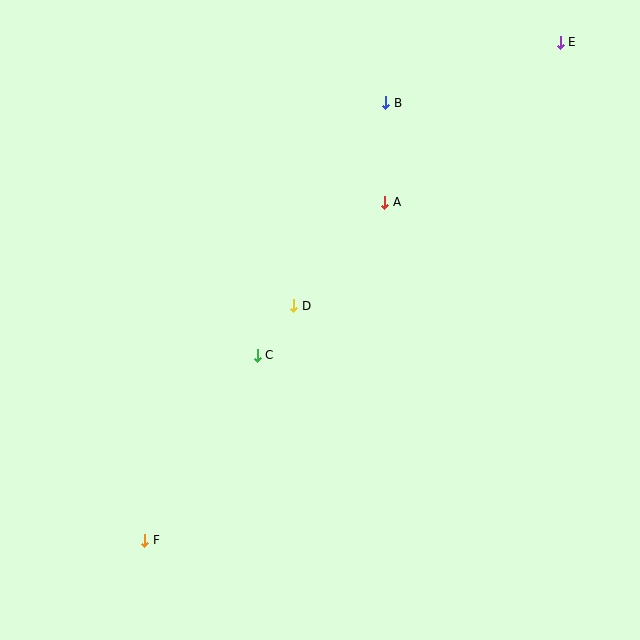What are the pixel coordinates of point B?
Point B is at (385, 103).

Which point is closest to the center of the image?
Point D at (294, 306) is closest to the center.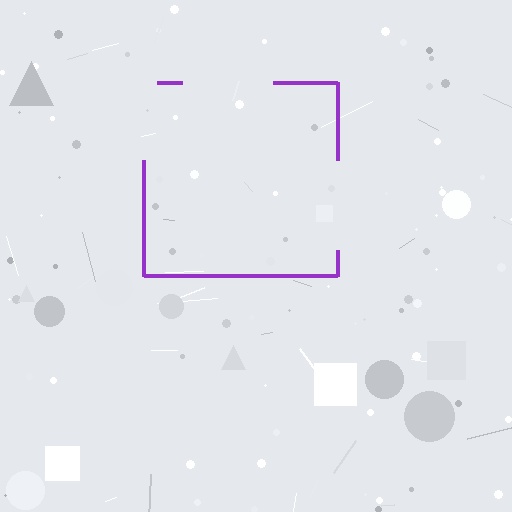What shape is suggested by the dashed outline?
The dashed outline suggests a square.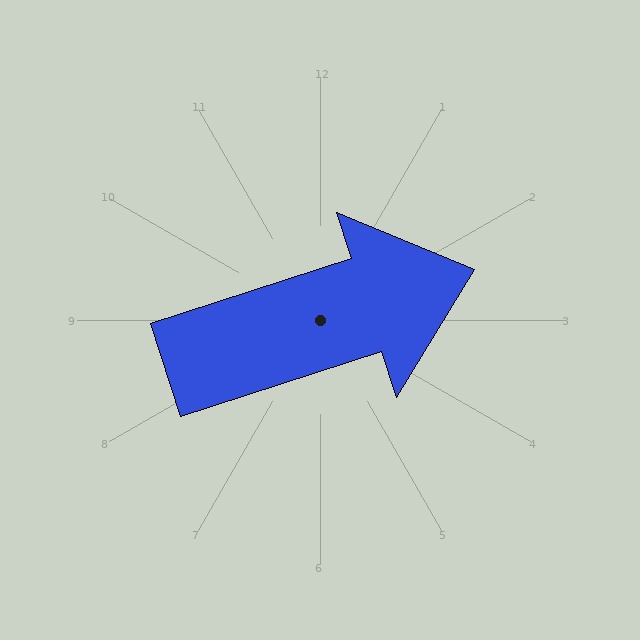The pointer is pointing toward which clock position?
Roughly 2 o'clock.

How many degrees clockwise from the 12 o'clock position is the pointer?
Approximately 72 degrees.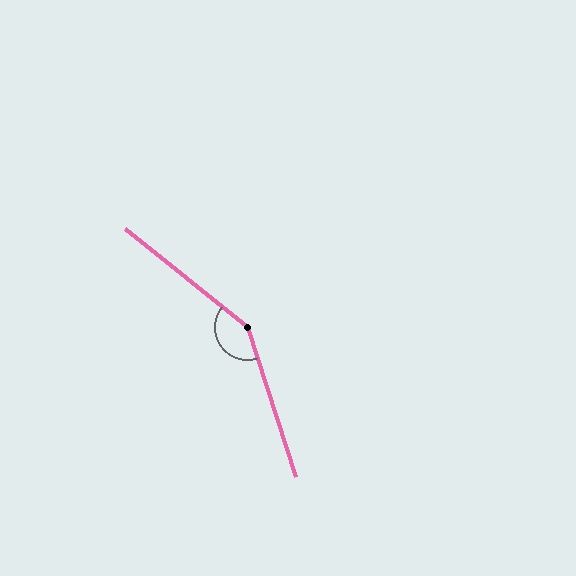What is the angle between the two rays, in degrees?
Approximately 146 degrees.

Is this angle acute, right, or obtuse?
It is obtuse.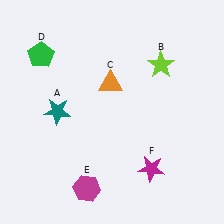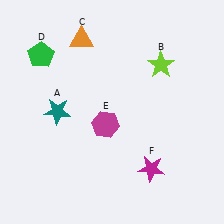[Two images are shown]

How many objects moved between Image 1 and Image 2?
2 objects moved between the two images.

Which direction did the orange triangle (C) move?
The orange triangle (C) moved up.